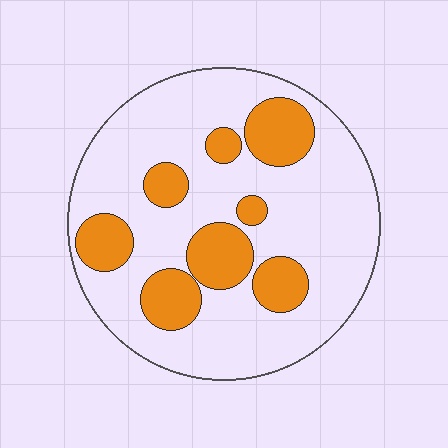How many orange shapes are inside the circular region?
8.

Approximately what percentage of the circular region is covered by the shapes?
Approximately 25%.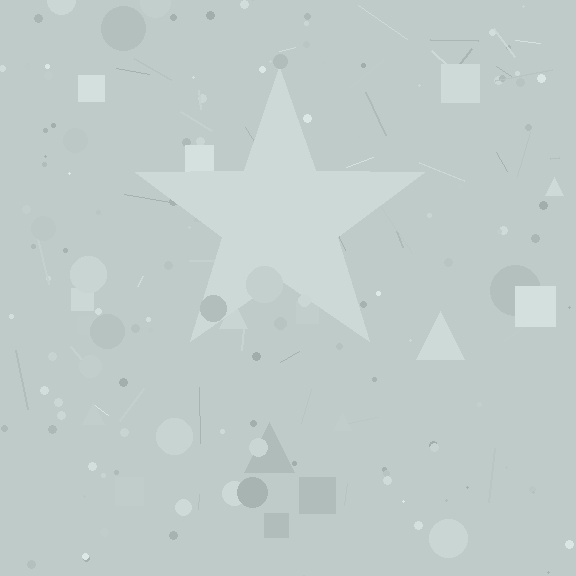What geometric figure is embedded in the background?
A star is embedded in the background.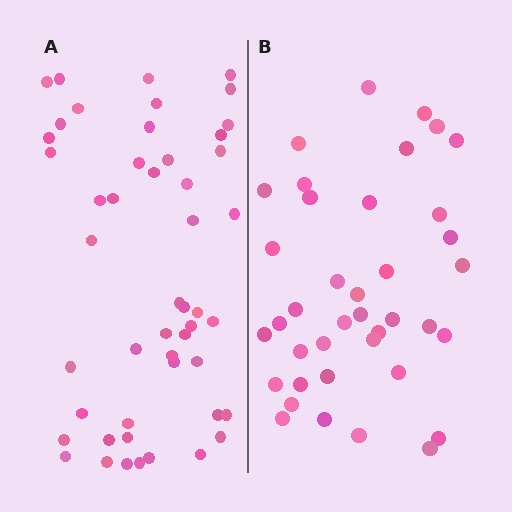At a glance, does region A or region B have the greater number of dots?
Region A (the left region) has more dots.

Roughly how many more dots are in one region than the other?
Region A has roughly 10 or so more dots than region B.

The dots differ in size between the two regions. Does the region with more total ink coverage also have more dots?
No. Region B has more total ink coverage because its dots are larger, but region A actually contains more individual dots. Total area can be misleading — the number of items is what matters here.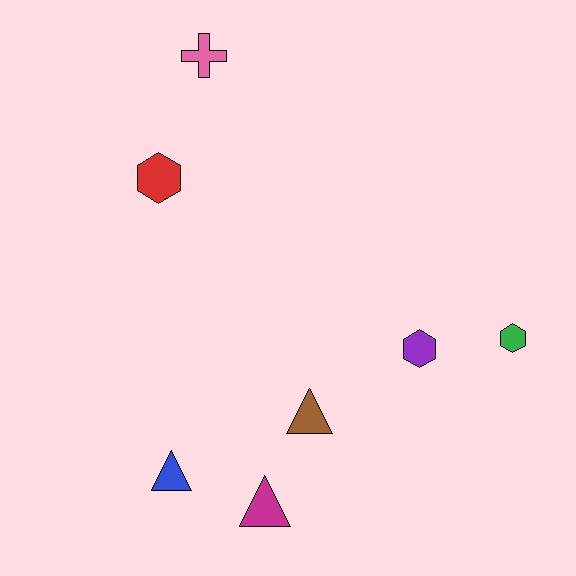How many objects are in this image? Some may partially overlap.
There are 7 objects.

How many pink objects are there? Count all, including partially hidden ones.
There is 1 pink object.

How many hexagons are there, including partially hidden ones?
There are 3 hexagons.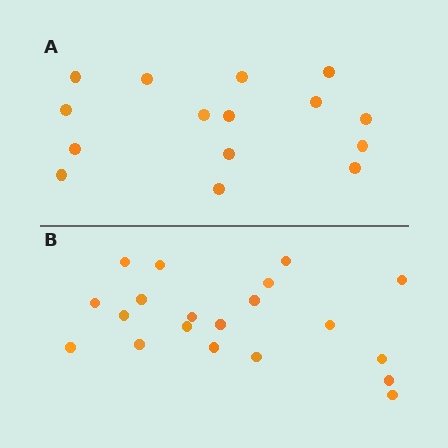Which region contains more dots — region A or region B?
Region B (the bottom region) has more dots.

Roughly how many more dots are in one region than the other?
Region B has about 5 more dots than region A.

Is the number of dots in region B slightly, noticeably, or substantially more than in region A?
Region B has noticeably more, but not dramatically so. The ratio is roughly 1.3 to 1.